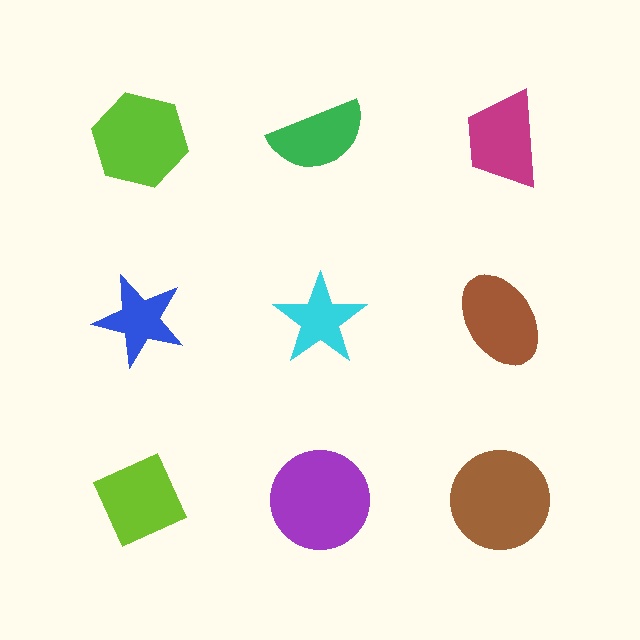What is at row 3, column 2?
A purple circle.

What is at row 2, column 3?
A brown ellipse.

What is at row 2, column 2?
A cyan star.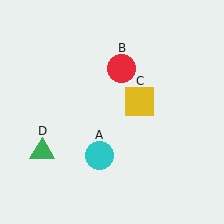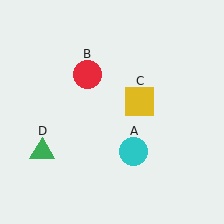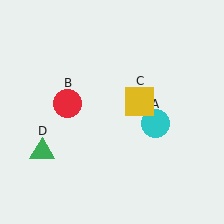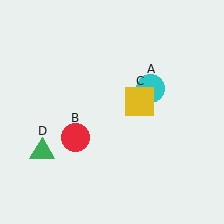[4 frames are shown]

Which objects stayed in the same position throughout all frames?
Yellow square (object C) and green triangle (object D) remained stationary.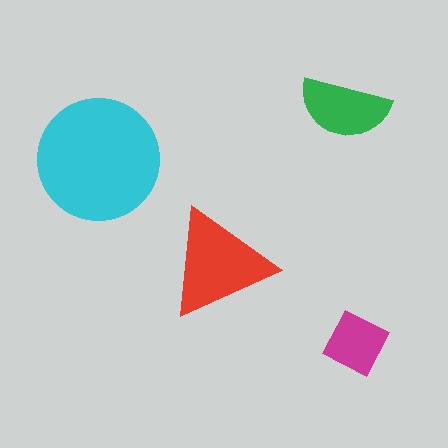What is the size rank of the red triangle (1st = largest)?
2nd.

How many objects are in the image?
There are 4 objects in the image.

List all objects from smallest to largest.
The magenta diamond, the green semicircle, the red triangle, the cyan circle.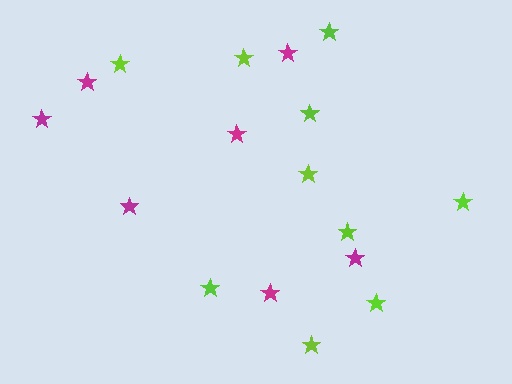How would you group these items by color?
There are 2 groups: one group of magenta stars (7) and one group of lime stars (10).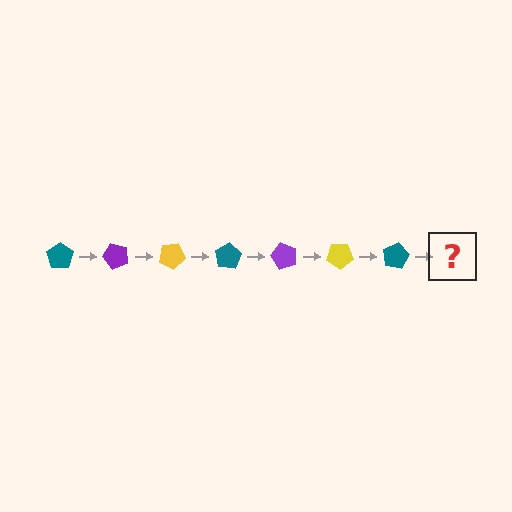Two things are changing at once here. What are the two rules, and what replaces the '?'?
The two rules are that it rotates 50 degrees each step and the color cycles through teal, purple, and yellow. The '?' should be a purple pentagon, rotated 350 degrees from the start.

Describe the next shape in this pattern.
It should be a purple pentagon, rotated 350 degrees from the start.